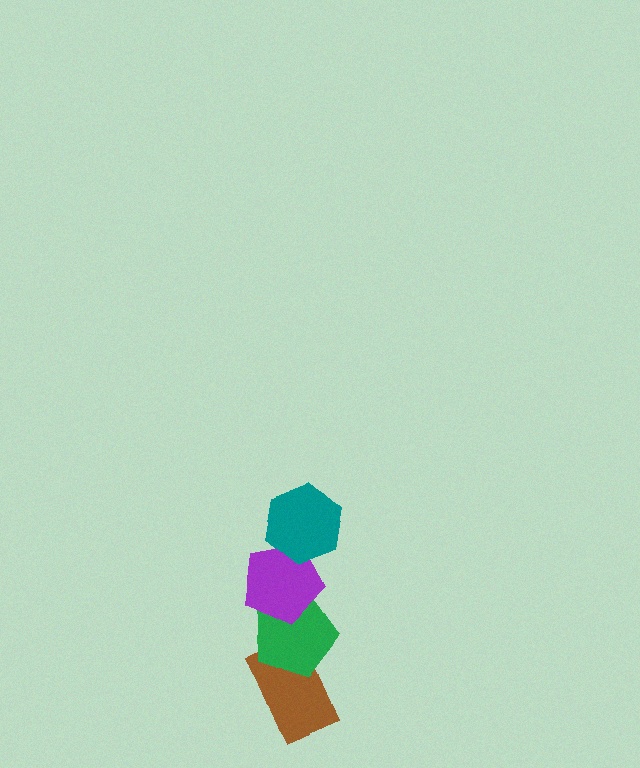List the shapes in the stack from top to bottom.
From top to bottom: the teal hexagon, the purple pentagon, the green pentagon, the brown rectangle.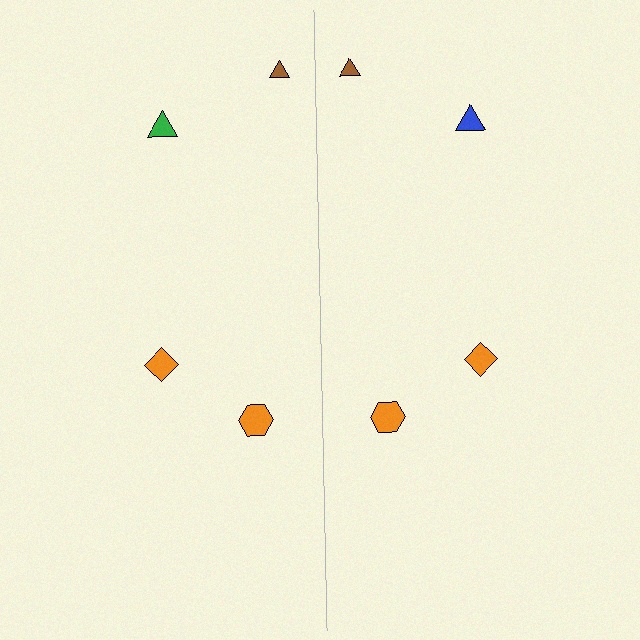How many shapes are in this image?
There are 8 shapes in this image.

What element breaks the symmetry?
The blue triangle on the right side breaks the symmetry — its mirror counterpart is green.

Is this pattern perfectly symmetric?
No, the pattern is not perfectly symmetric. The blue triangle on the right side breaks the symmetry — its mirror counterpart is green.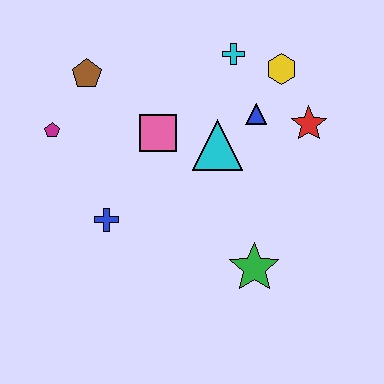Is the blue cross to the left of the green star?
Yes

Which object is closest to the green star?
The cyan triangle is closest to the green star.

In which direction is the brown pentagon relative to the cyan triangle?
The brown pentagon is to the left of the cyan triangle.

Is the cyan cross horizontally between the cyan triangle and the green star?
Yes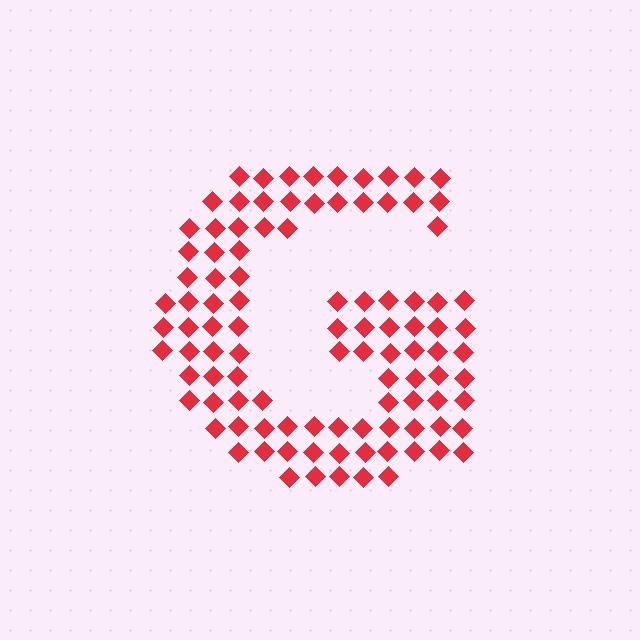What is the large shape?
The large shape is the letter G.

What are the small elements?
The small elements are diamonds.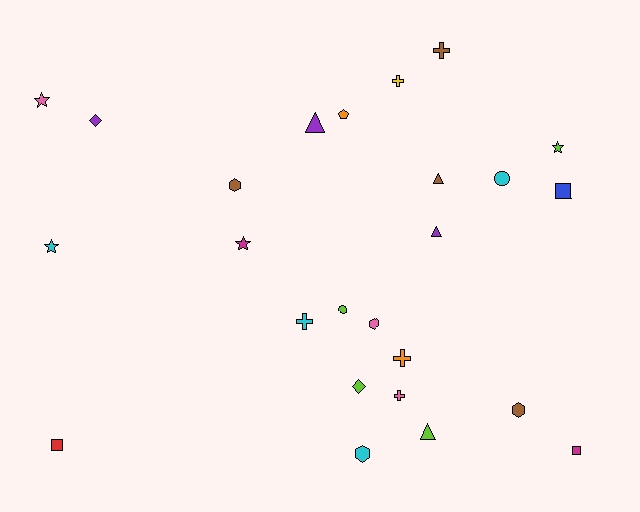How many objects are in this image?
There are 25 objects.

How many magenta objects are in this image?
There are 2 magenta objects.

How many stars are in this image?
There are 4 stars.